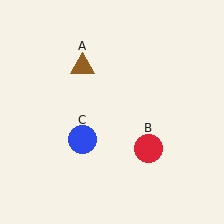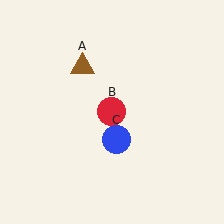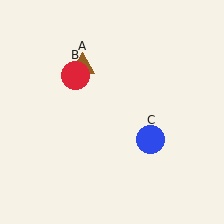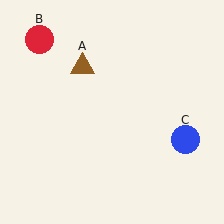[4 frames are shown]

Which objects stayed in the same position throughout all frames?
Brown triangle (object A) remained stationary.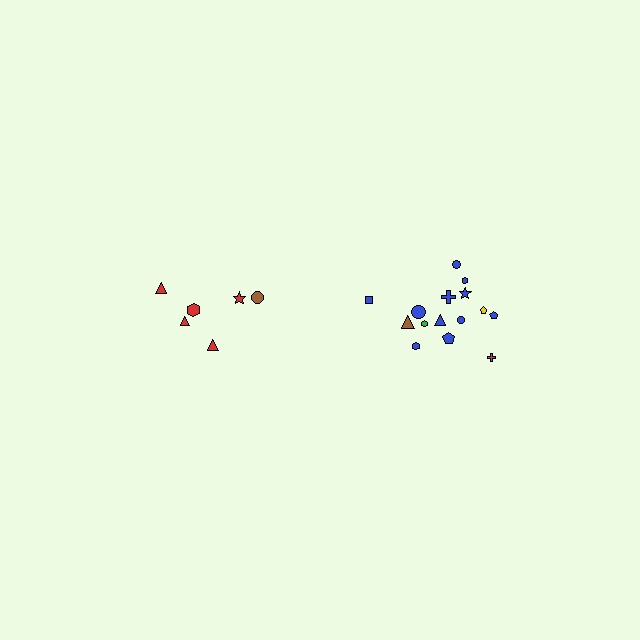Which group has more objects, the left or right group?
The right group.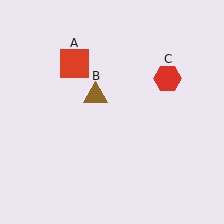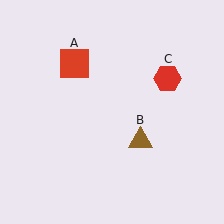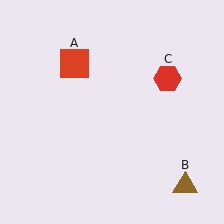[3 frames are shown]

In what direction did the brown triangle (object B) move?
The brown triangle (object B) moved down and to the right.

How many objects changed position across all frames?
1 object changed position: brown triangle (object B).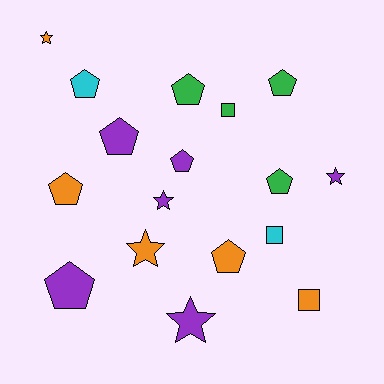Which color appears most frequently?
Purple, with 6 objects.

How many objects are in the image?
There are 17 objects.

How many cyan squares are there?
There is 1 cyan square.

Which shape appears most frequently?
Pentagon, with 9 objects.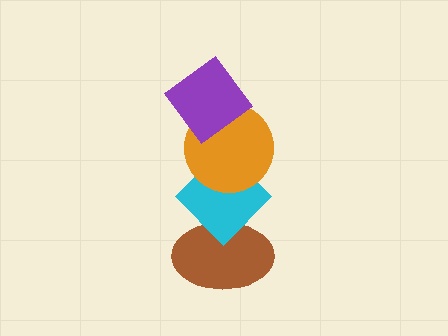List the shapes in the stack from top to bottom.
From top to bottom: the purple diamond, the orange circle, the cyan diamond, the brown ellipse.